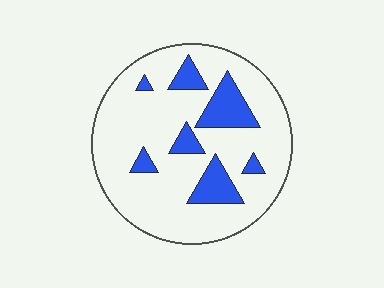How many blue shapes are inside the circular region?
7.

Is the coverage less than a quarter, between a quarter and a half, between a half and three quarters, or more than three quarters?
Less than a quarter.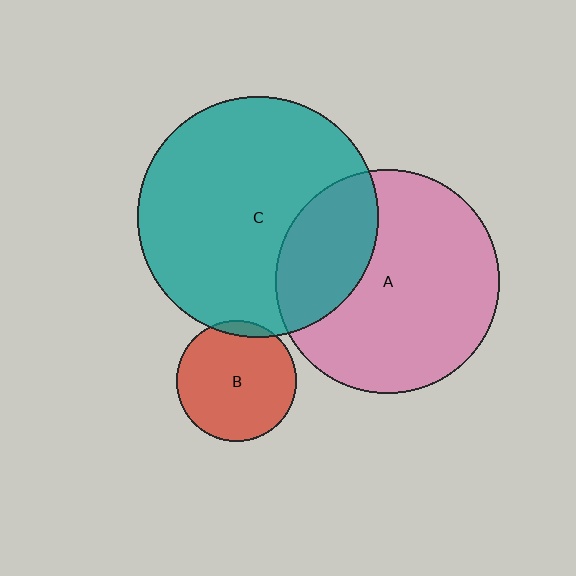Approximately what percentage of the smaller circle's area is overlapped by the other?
Approximately 5%.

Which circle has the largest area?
Circle C (teal).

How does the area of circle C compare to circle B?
Approximately 4.0 times.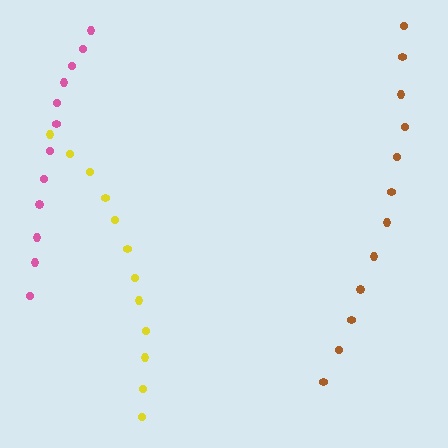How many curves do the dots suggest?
There are 3 distinct paths.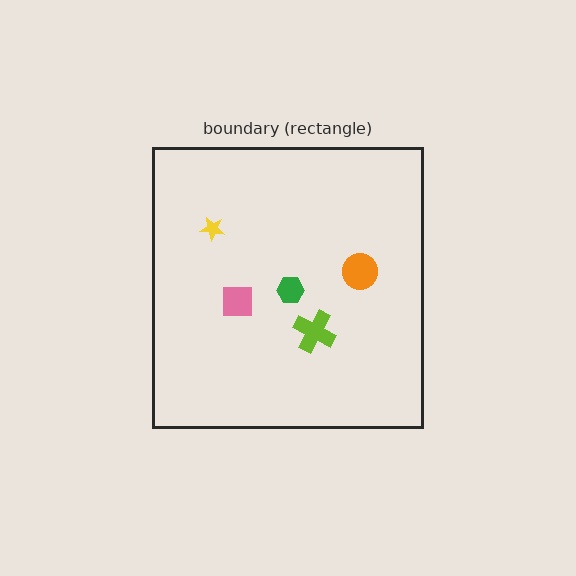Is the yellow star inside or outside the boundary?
Inside.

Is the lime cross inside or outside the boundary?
Inside.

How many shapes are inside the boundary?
5 inside, 0 outside.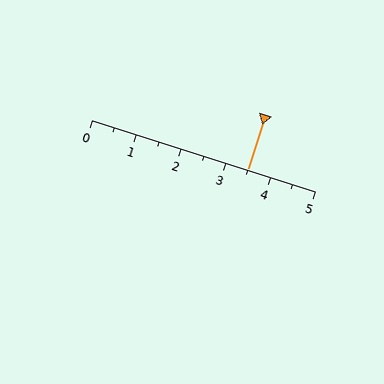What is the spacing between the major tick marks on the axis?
The major ticks are spaced 1 apart.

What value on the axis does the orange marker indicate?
The marker indicates approximately 3.5.